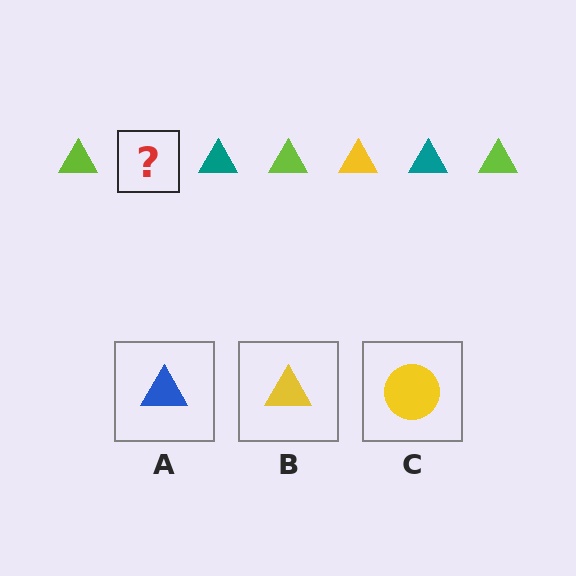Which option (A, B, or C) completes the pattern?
B.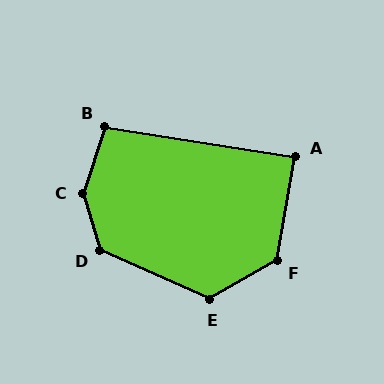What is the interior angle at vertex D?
Approximately 131 degrees (obtuse).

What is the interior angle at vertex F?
Approximately 130 degrees (obtuse).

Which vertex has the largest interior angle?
C, at approximately 145 degrees.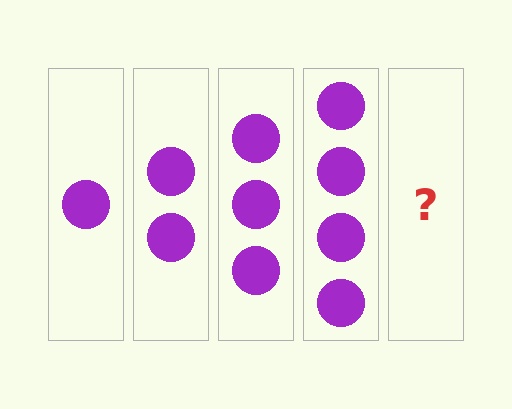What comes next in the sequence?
The next element should be 5 circles.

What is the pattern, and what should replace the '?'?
The pattern is that each step adds one more circle. The '?' should be 5 circles.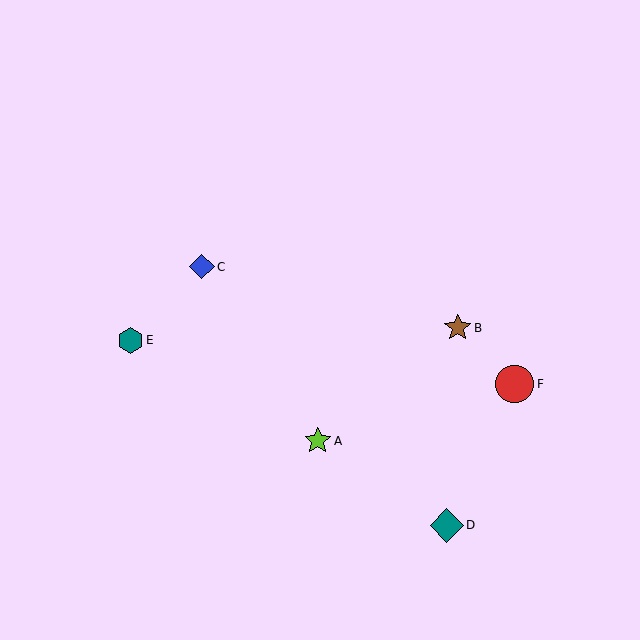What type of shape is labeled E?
Shape E is a teal hexagon.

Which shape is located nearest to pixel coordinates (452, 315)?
The brown star (labeled B) at (458, 328) is nearest to that location.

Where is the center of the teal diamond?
The center of the teal diamond is at (447, 525).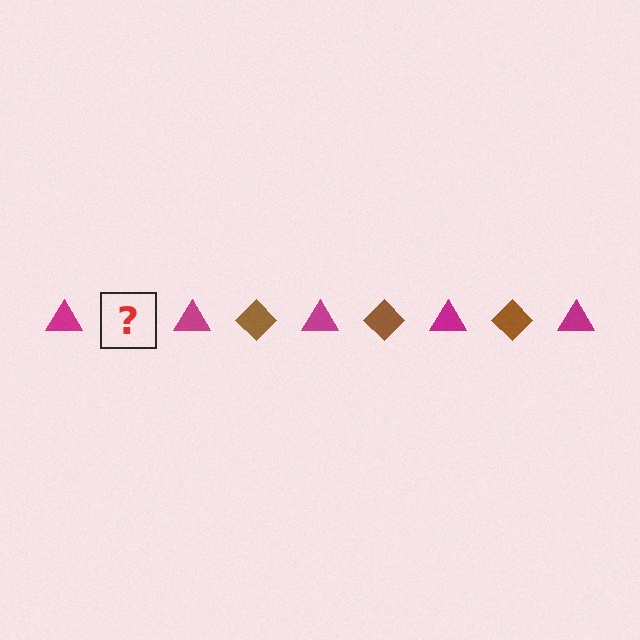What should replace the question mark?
The question mark should be replaced with a brown diamond.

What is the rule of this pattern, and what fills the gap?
The rule is that the pattern alternates between magenta triangle and brown diamond. The gap should be filled with a brown diamond.